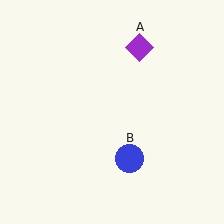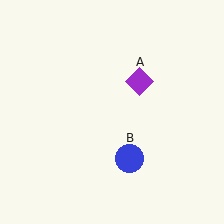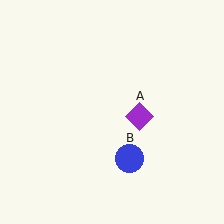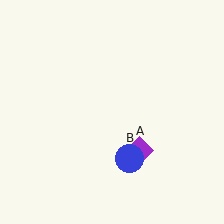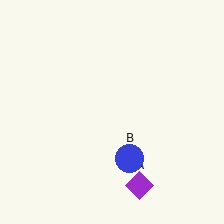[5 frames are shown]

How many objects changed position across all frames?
1 object changed position: purple diamond (object A).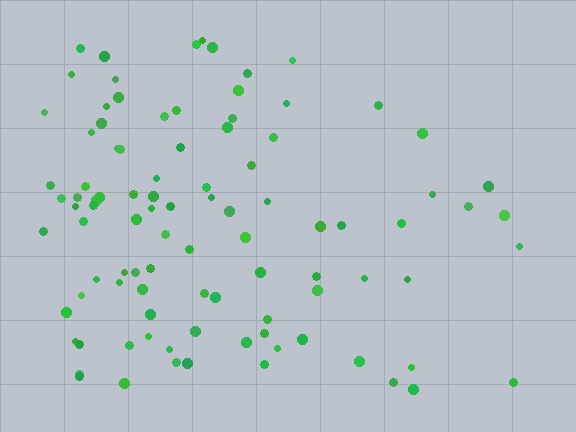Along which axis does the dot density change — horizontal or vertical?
Horizontal.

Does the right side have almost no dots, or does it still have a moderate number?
Still a moderate number, just noticeably fewer than the left.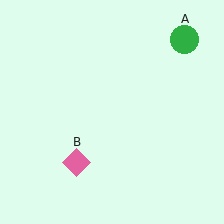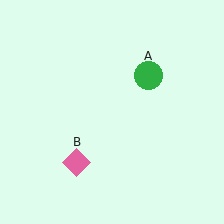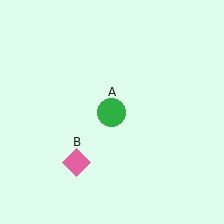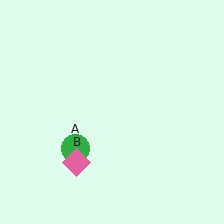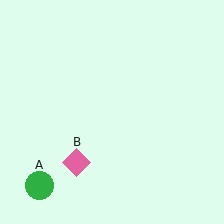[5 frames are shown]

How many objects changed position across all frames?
1 object changed position: green circle (object A).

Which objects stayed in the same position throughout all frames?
Pink diamond (object B) remained stationary.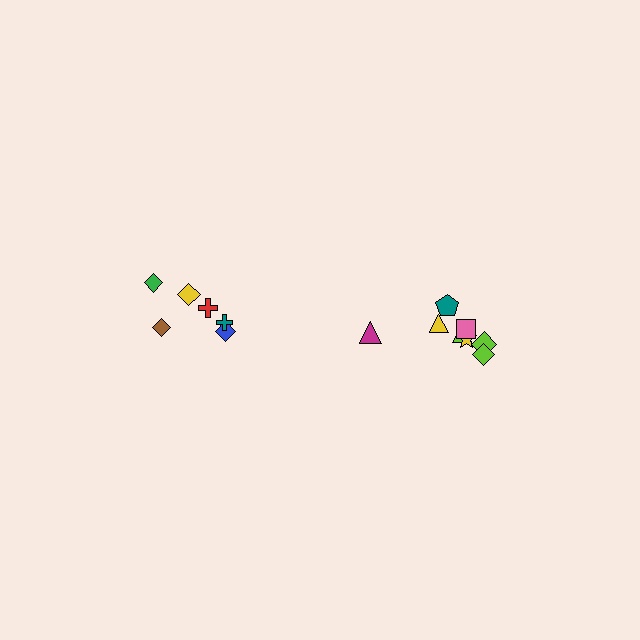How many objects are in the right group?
There are 8 objects.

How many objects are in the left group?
There are 6 objects.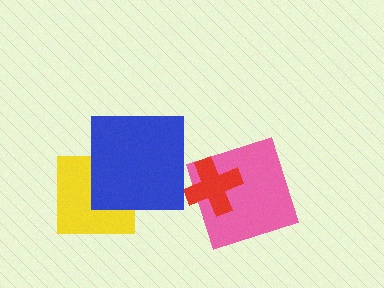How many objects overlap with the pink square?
1 object overlaps with the pink square.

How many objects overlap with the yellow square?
1 object overlaps with the yellow square.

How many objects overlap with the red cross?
1 object overlaps with the red cross.